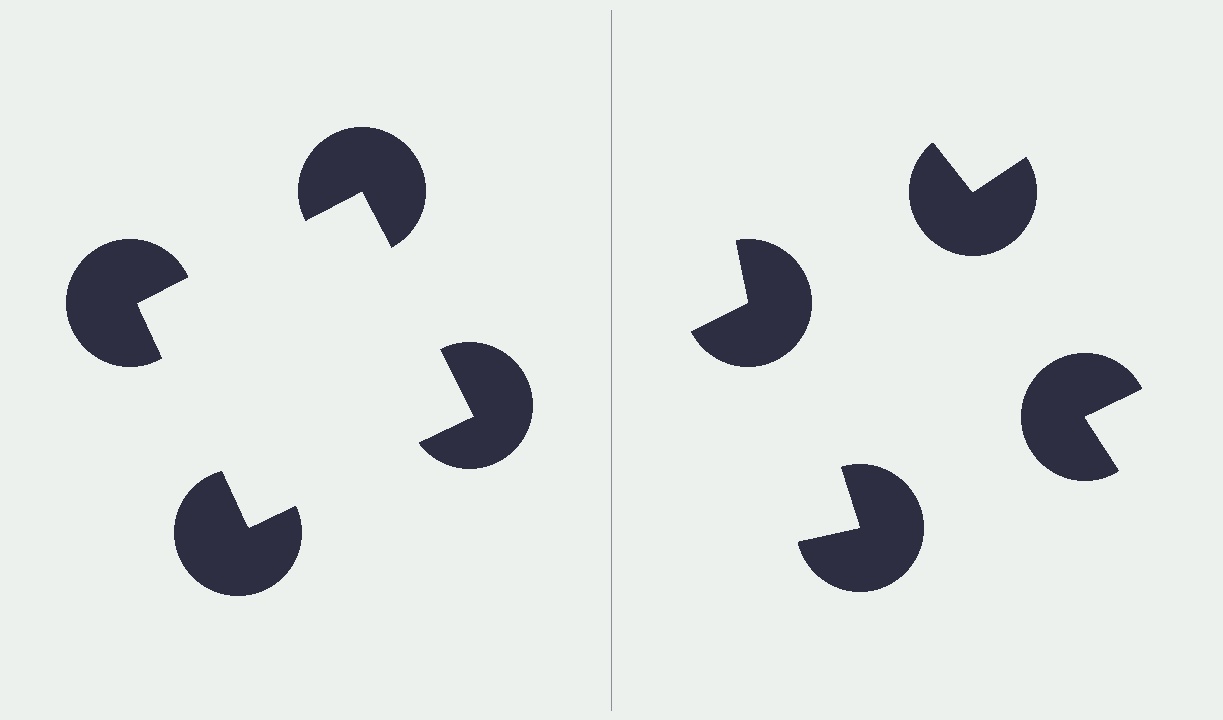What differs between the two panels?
The pac-man discs are positioned identically on both sides; only the wedge orientations differ. On the left they align to a square; on the right they are misaligned.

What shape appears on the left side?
An illusory square.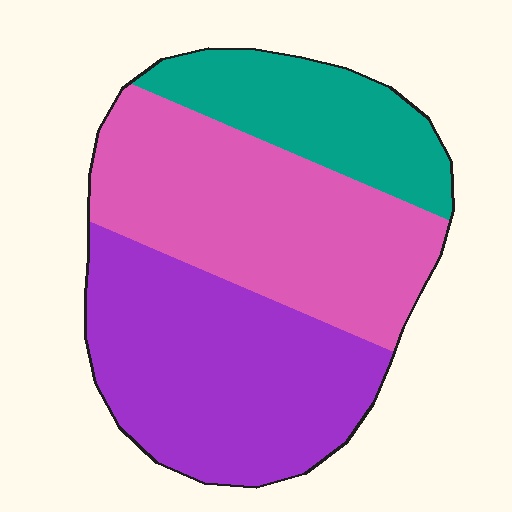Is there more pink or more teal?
Pink.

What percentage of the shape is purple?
Purple takes up about two fifths (2/5) of the shape.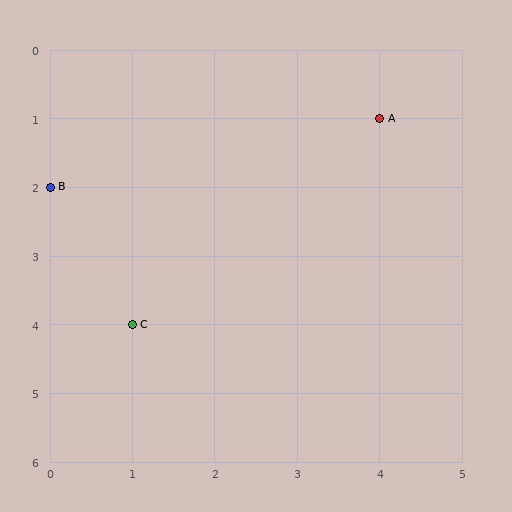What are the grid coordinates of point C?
Point C is at grid coordinates (1, 4).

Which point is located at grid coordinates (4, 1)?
Point A is at (4, 1).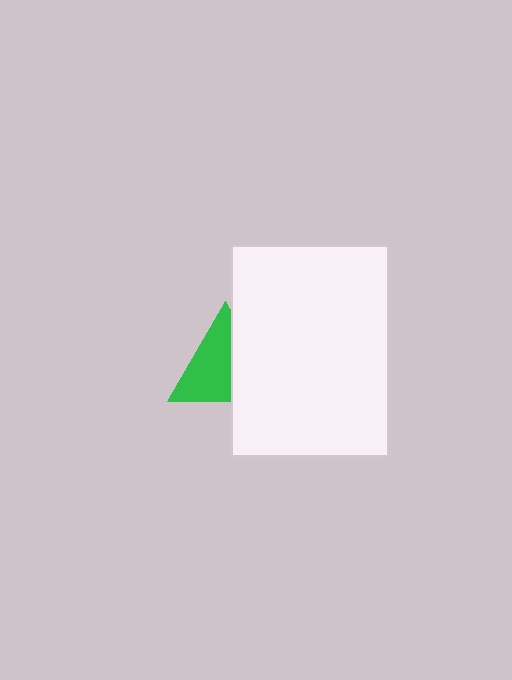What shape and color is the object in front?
The object in front is a white rectangle.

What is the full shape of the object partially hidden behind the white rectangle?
The partially hidden object is a green triangle.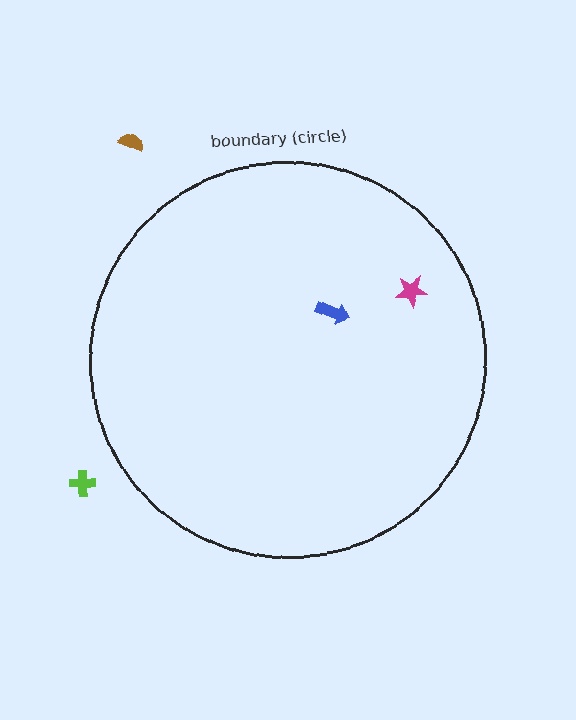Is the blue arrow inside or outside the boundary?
Inside.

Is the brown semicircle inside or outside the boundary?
Outside.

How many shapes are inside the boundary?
2 inside, 2 outside.